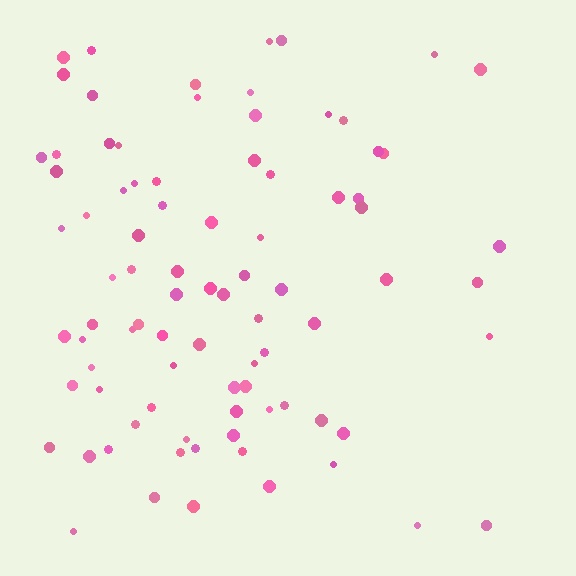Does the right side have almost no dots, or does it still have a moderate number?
Still a moderate number, just noticeably fewer than the left.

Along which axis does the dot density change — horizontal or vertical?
Horizontal.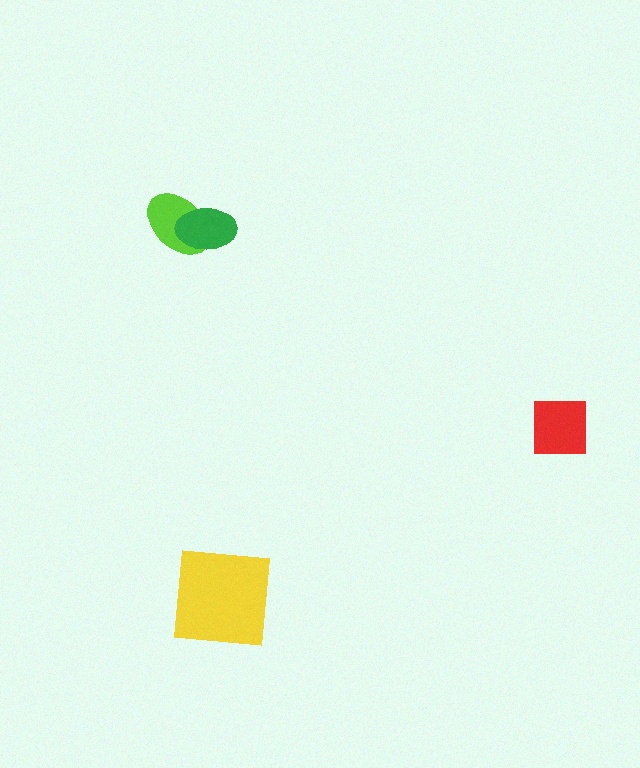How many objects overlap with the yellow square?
0 objects overlap with the yellow square.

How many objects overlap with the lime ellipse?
1 object overlaps with the lime ellipse.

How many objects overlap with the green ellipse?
1 object overlaps with the green ellipse.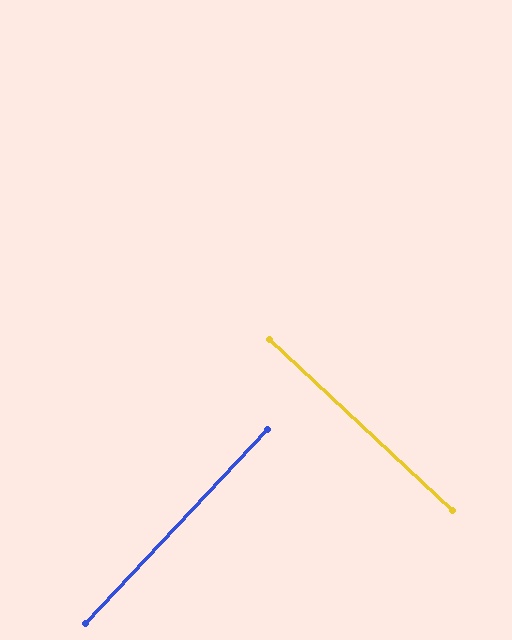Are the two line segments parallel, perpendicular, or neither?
Perpendicular — they meet at approximately 90°.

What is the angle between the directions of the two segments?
Approximately 90 degrees.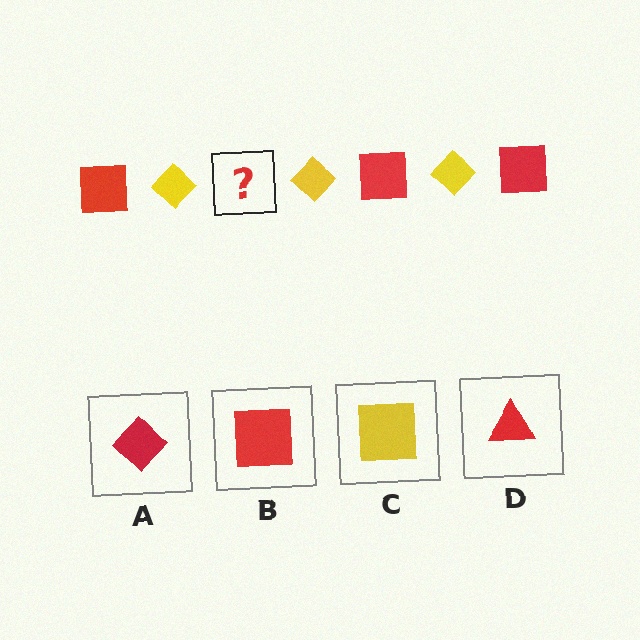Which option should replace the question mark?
Option B.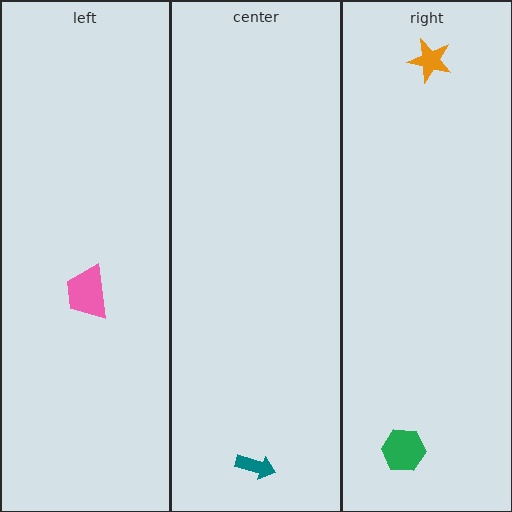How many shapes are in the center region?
1.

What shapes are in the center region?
The teal arrow.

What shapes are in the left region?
The pink trapezoid.